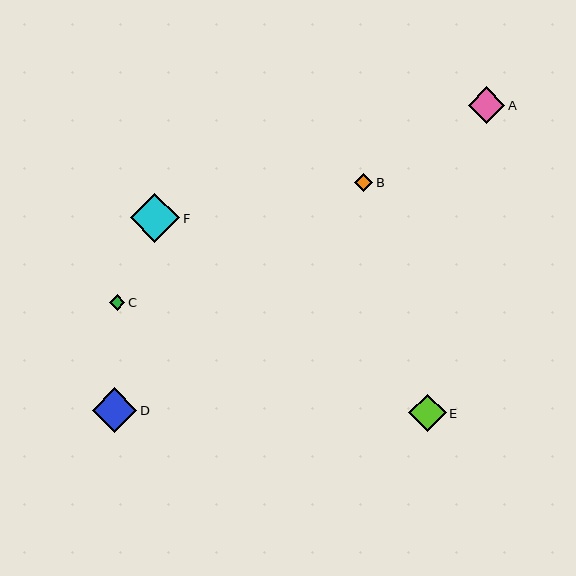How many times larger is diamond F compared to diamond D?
Diamond F is approximately 1.1 times the size of diamond D.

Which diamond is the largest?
Diamond F is the largest with a size of approximately 50 pixels.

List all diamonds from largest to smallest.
From largest to smallest: F, D, E, A, B, C.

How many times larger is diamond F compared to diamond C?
Diamond F is approximately 3.1 times the size of diamond C.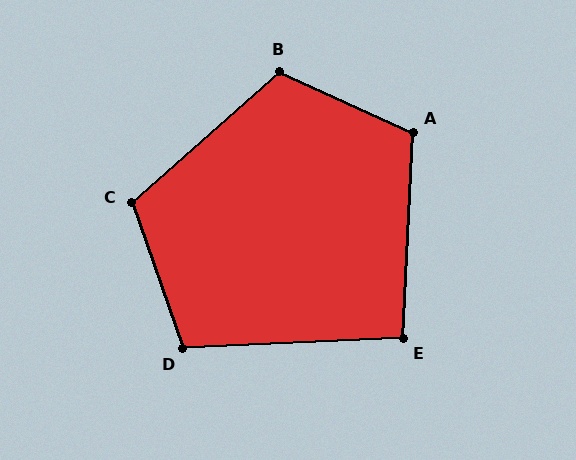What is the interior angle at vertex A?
Approximately 112 degrees (obtuse).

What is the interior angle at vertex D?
Approximately 107 degrees (obtuse).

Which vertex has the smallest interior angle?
E, at approximately 95 degrees.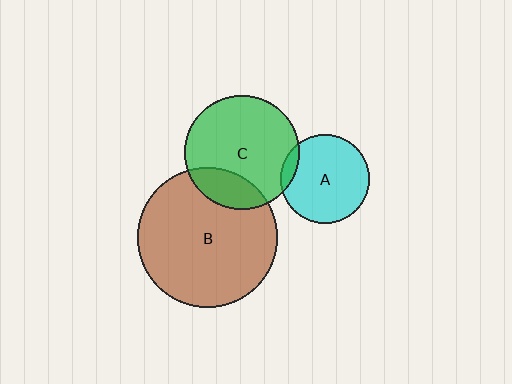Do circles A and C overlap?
Yes.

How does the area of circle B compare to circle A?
Approximately 2.5 times.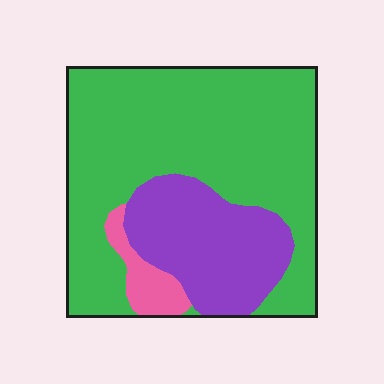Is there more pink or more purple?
Purple.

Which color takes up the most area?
Green, at roughly 70%.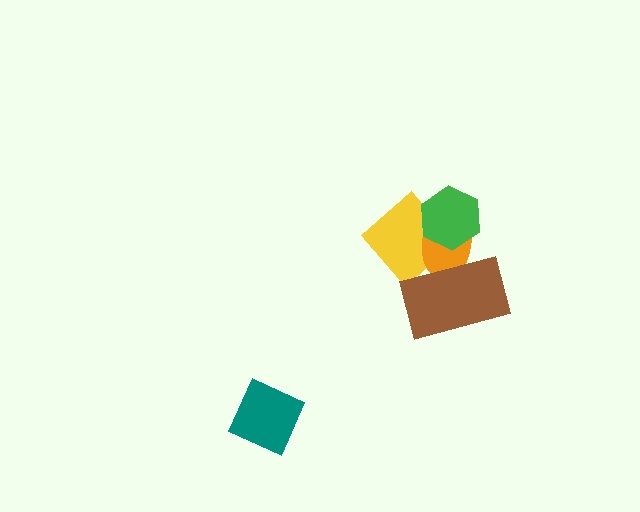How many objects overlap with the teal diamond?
0 objects overlap with the teal diamond.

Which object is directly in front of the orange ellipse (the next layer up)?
The green hexagon is directly in front of the orange ellipse.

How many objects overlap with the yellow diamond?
3 objects overlap with the yellow diamond.